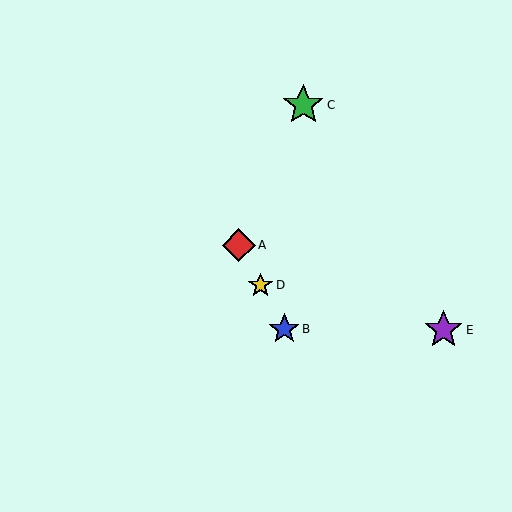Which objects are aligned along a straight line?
Objects A, B, D are aligned along a straight line.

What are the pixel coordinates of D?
Object D is at (260, 285).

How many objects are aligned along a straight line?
3 objects (A, B, D) are aligned along a straight line.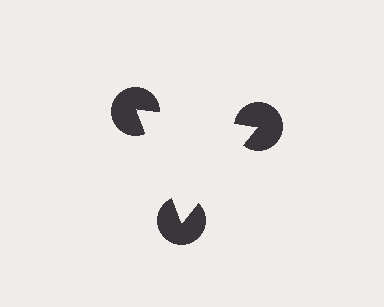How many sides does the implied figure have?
3 sides.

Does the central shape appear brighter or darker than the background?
It typically appears slightly brighter than the background, even though no actual brightness change is drawn.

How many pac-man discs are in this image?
There are 3 — one at each vertex of the illusory triangle.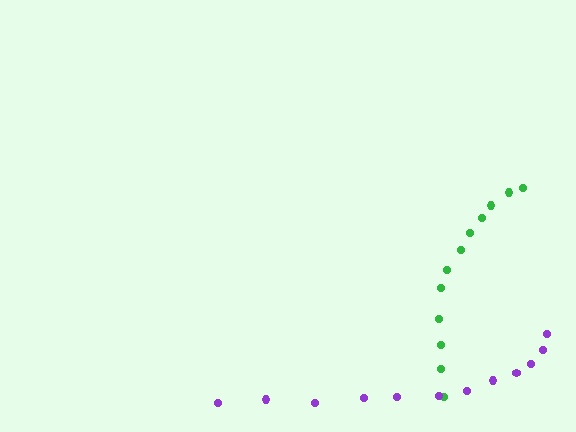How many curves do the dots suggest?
There are 2 distinct paths.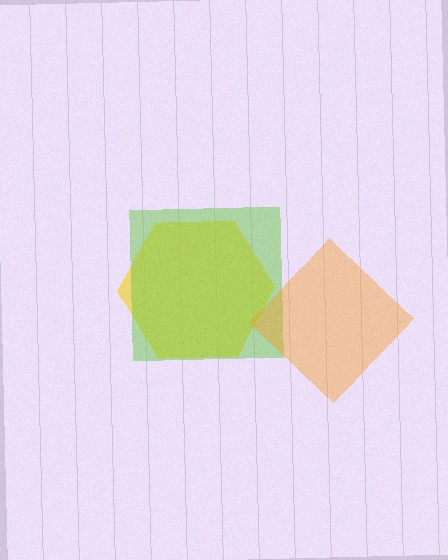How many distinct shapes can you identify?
There are 3 distinct shapes: a yellow hexagon, a lime square, an orange diamond.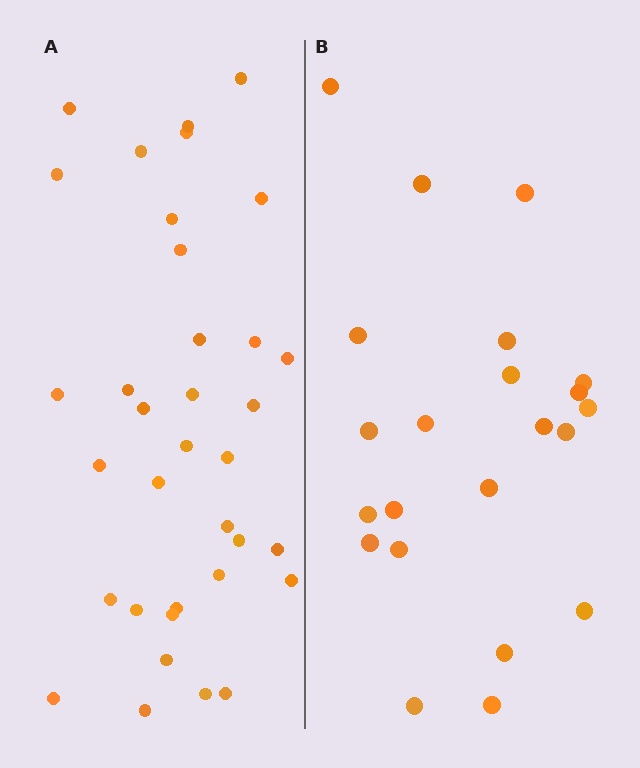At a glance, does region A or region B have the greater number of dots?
Region A (the left region) has more dots.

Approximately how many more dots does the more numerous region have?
Region A has approximately 15 more dots than region B.